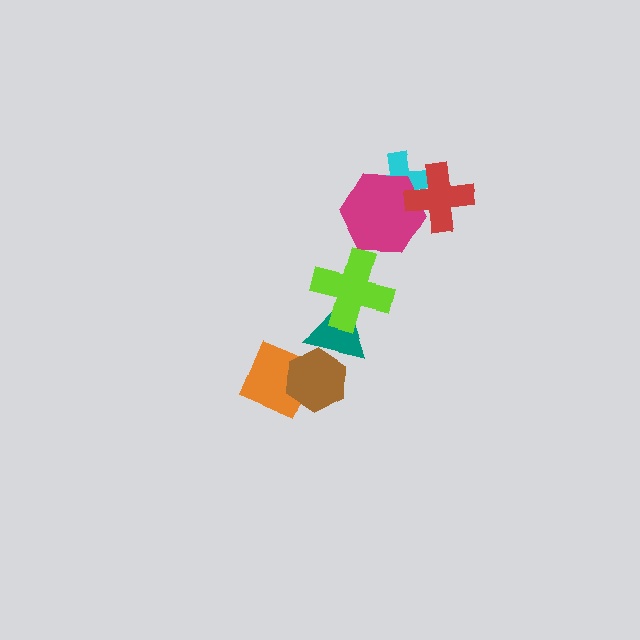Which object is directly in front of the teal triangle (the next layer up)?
The lime cross is directly in front of the teal triangle.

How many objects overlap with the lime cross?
1 object overlaps with the lime cross.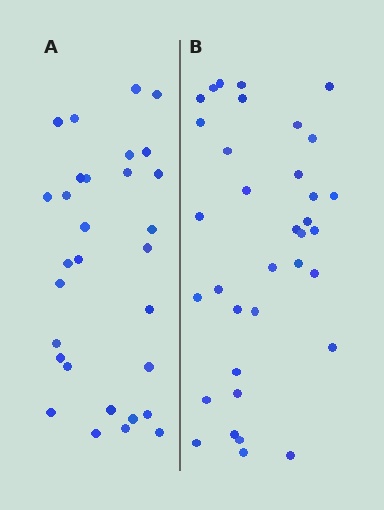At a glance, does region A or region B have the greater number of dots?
Region B (the right region) has more dots.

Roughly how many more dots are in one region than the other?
Region B has about 5 more dots than region A.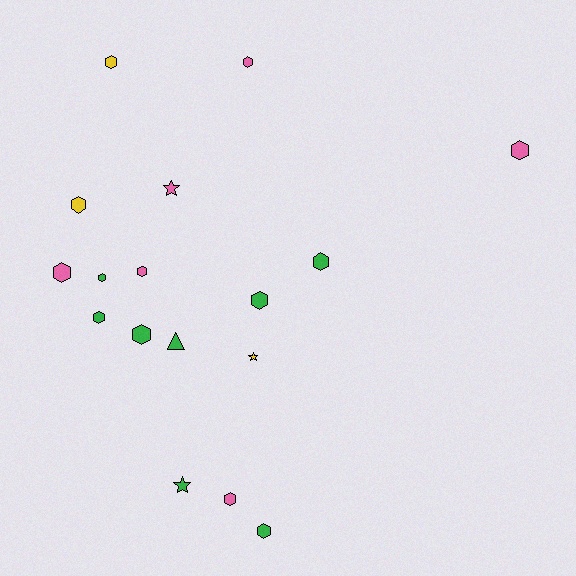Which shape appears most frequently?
Hexagon, with 13 objects.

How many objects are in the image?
There are 17 objects.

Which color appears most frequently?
Green, with 8 objects.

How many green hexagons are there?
There are 6 green hexagons.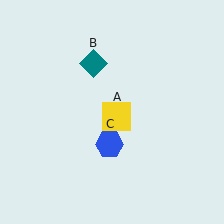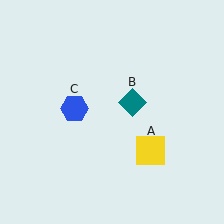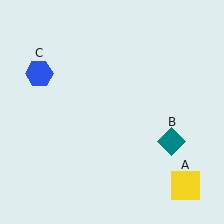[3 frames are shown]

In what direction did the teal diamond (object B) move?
The teal diamond (object B) moved down and to the right.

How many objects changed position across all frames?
3 objects changed position: yellow square (object A), teal diamond (object B), blue hexagon (object C).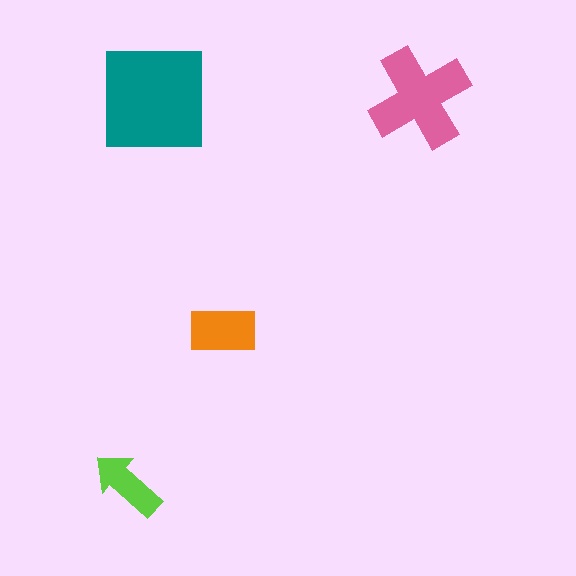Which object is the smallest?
The lime arrow.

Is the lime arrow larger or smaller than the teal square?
Smaller.